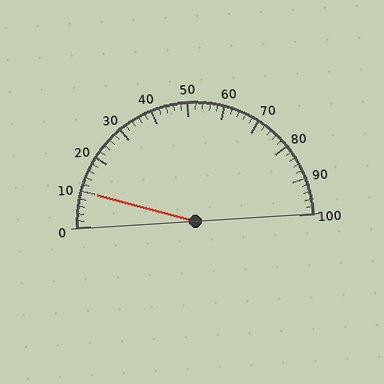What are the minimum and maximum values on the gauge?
The gauge ranges from 0 to 100.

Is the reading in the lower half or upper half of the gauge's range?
The reading is in the lower half of the range (0 to 100).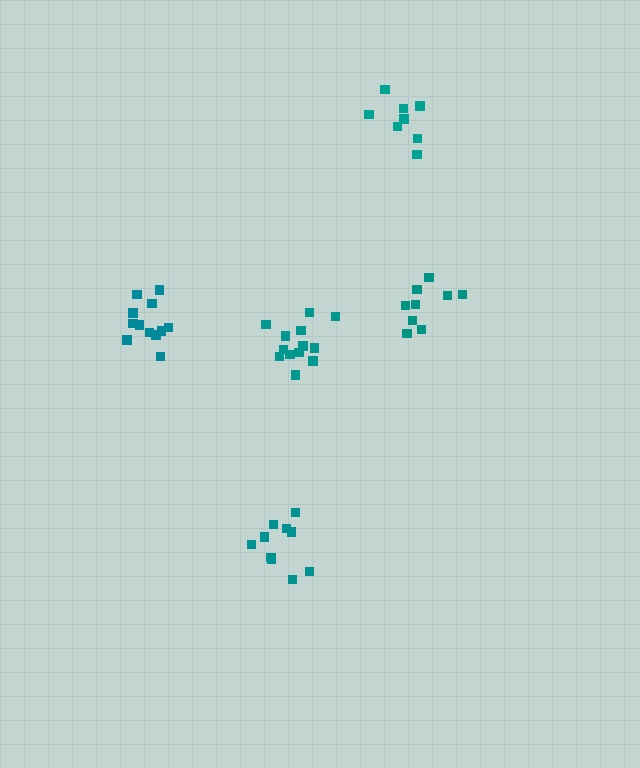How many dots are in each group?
Group 1: 8 dots, Group 2: 10 dots, Group 3: 9 dots, Group 4: 13 dots, Group 5: 12 dots (52 total).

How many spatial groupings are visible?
There are 5 spatial groupings.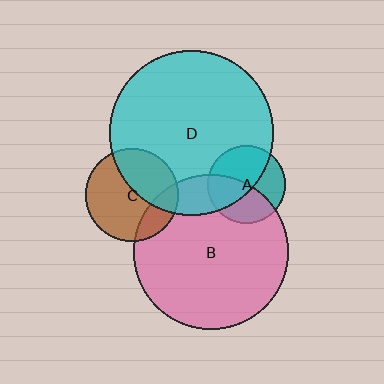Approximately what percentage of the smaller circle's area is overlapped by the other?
Approximately 15%.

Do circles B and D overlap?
Yes.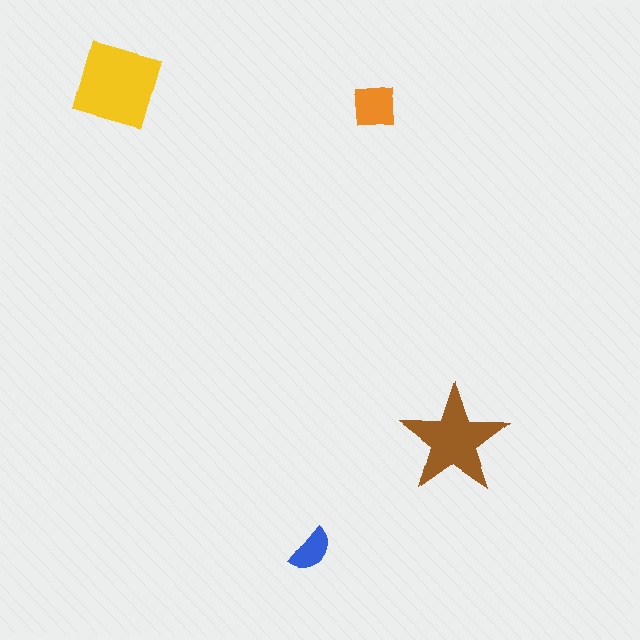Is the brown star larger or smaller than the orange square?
Larger.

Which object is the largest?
The yellow diamond.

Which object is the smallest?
The blue semicircle.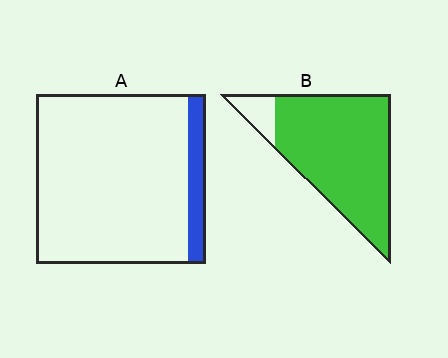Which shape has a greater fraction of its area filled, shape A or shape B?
Shape B.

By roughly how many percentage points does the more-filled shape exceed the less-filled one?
By roughly 80 percentage points (B over A).